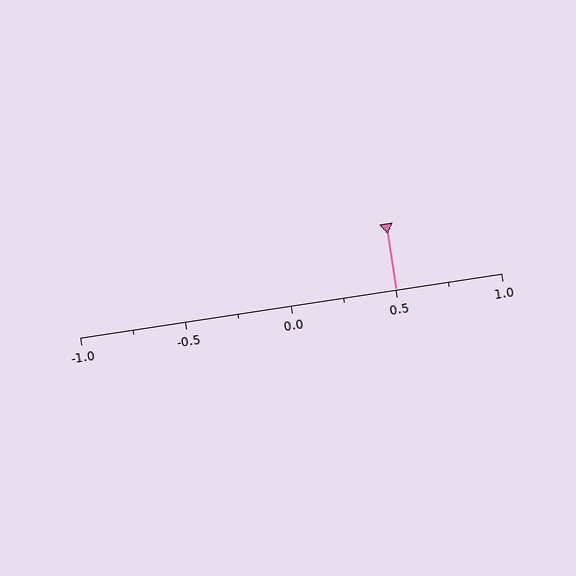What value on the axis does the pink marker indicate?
The marker indicates approximately 0.5.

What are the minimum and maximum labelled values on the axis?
The axis runs from -1.0 to 1.0.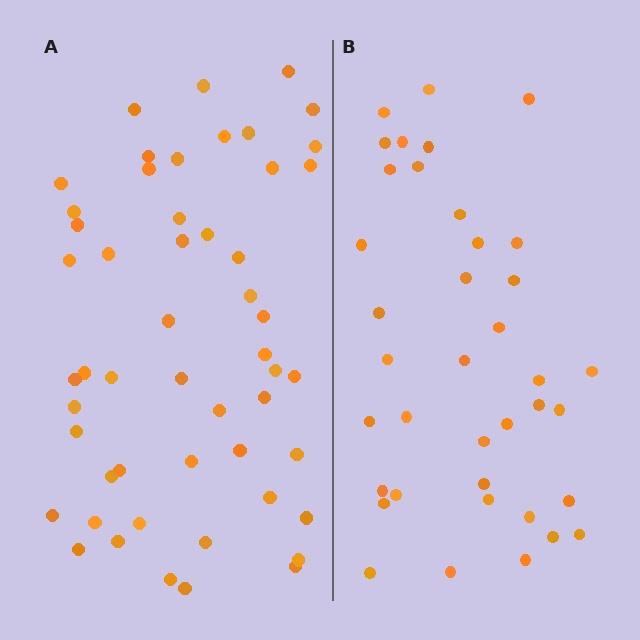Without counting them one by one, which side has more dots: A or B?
Region A (the left region) has more dots.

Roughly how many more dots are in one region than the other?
Region A has approximately 15 more dots than region B.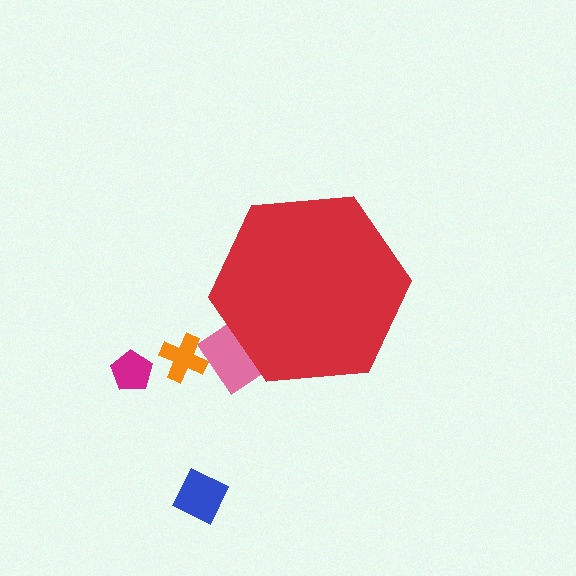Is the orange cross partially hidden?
No, the orange cross is fully visible.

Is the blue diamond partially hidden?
No, the blue diamond is fully visible.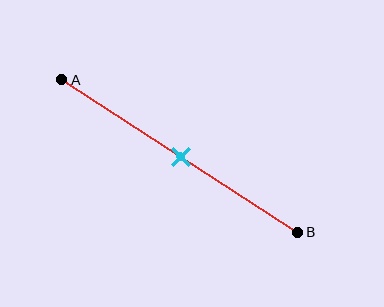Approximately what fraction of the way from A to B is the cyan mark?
The cyan mark is approximately 50% of the way from A to B.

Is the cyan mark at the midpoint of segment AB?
Yes, the mark is approximately at the midpoint.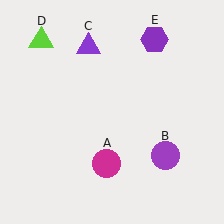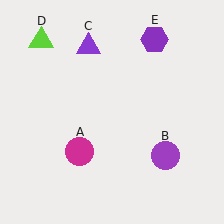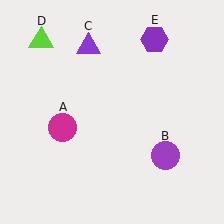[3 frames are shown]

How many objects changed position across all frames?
1 object changed position: magenta circle (object A).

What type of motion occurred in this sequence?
The magenta circle (object A) rotated clockwise around the center of the scene.